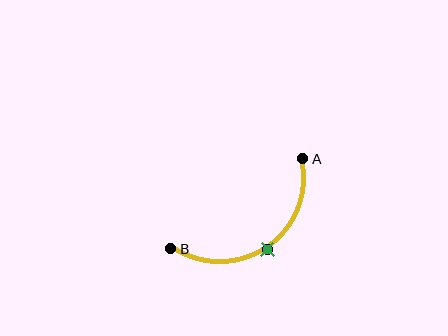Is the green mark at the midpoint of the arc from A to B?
Yes. The green mark lies on the arc at equal arc-length from both A and B — it is the arc midpoint.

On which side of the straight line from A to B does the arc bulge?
The arc bulges below and to the right of the straight line connecting A and B.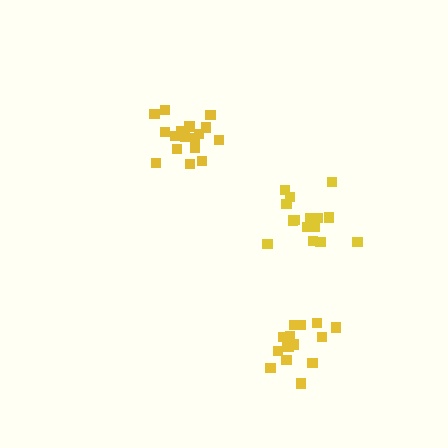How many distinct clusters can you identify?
There are 3 distinct clusters.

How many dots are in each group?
Group 1: 15 dots, Group 2: 17 dots, Group 3: 15 dots (47 total).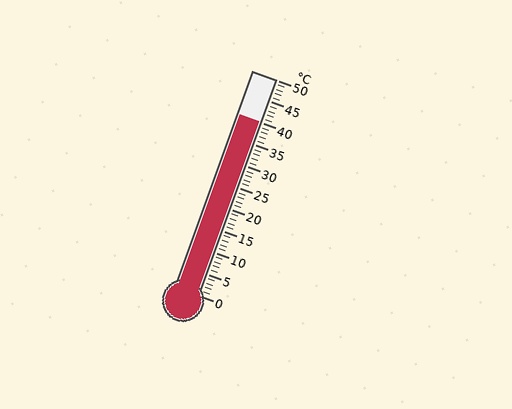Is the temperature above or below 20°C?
The temperature is above 20°C.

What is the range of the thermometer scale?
The thermometer scale ranges from 0°C to 50°C.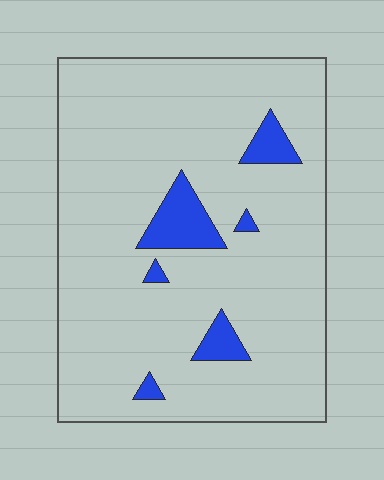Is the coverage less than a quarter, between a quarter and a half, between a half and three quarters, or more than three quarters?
Less than a quarter.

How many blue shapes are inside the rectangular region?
6.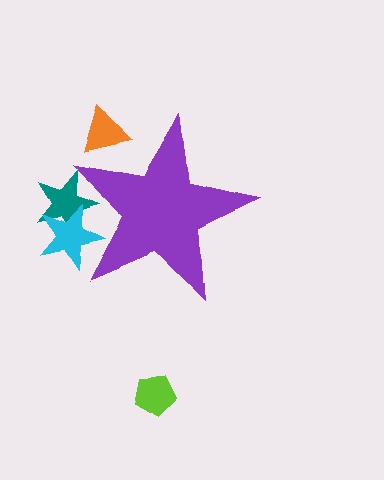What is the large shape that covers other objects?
A purple star.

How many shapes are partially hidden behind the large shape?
3 shapes are partially hidden.